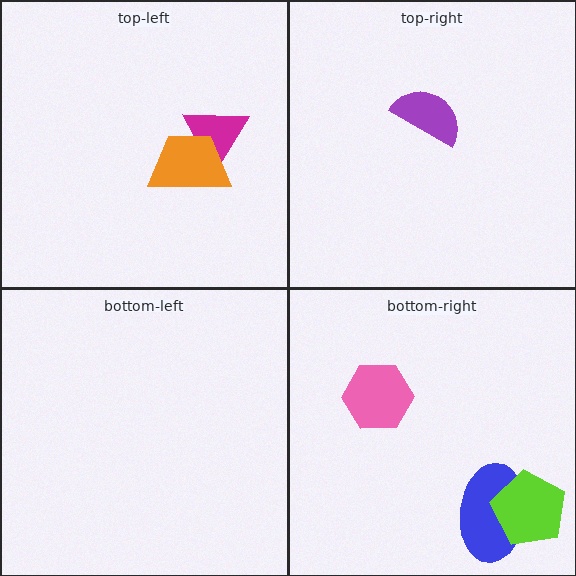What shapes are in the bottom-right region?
The blue ellipse, the pink hexagon, the lime pentagon.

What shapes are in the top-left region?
The magenta triangle, the orange trapezoid.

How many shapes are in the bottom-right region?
3.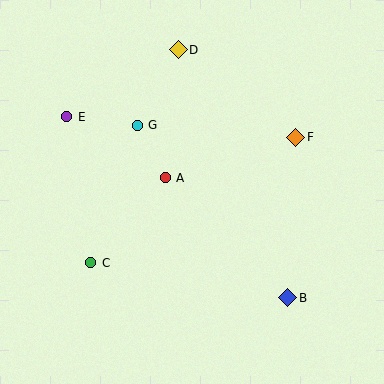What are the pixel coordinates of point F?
Point F is at (296, 137).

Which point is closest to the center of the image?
Point A at (165, 178) is closest to the center.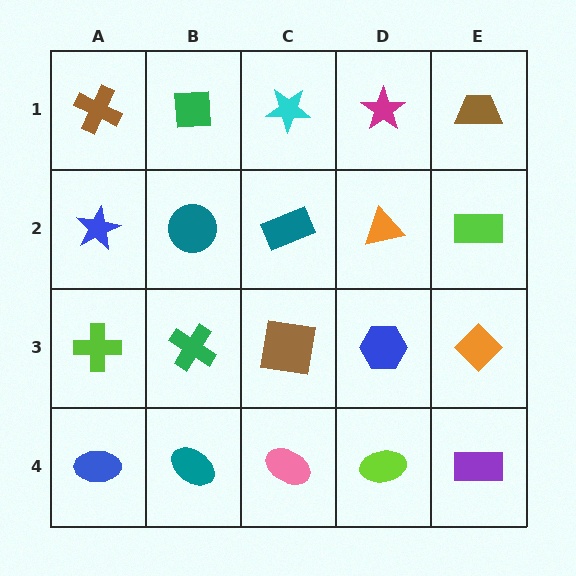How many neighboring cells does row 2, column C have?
4.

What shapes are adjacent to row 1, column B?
A teal circle (row 2, column B), a brown cross (row 1, column A), a cyan star (row 1, column C).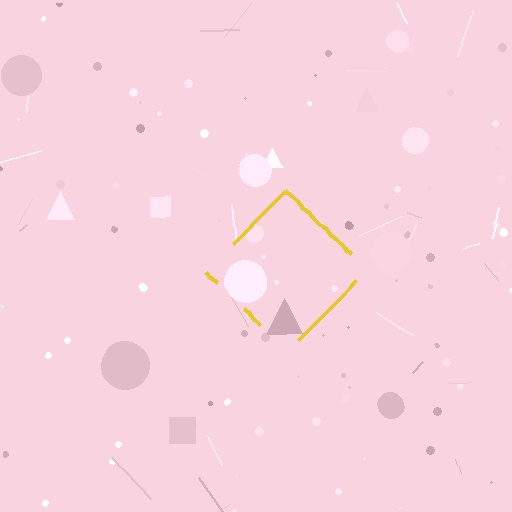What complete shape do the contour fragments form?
The contour fragments form a diamond.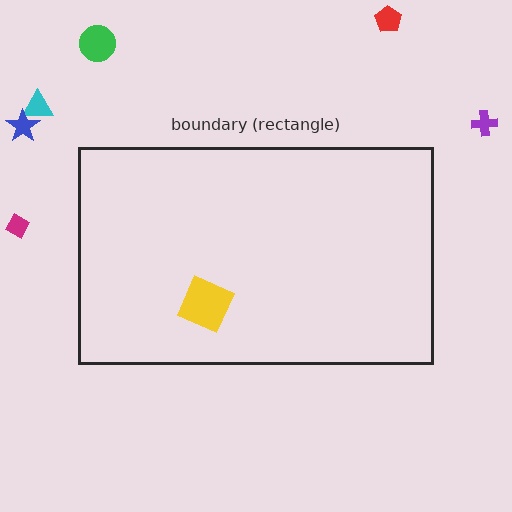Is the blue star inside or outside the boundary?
Outside.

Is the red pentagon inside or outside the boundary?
Outside.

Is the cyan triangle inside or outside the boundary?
Outside.